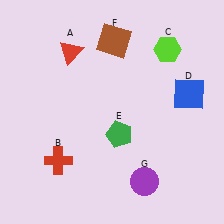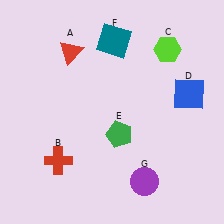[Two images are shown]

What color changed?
The square (F) changed from brown in Image 1 to teal in Image 2.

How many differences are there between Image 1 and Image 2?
There is 1 difference between the two images.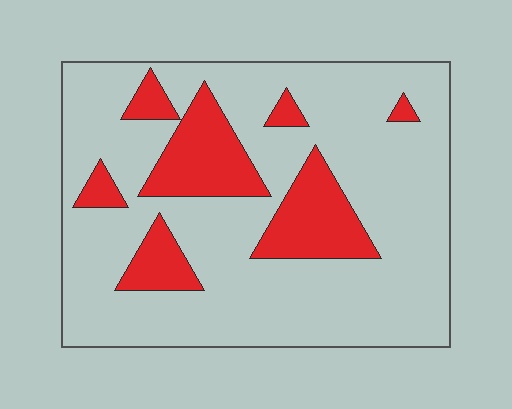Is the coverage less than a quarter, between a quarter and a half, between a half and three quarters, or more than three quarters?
Less than a quarter.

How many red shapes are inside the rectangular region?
7.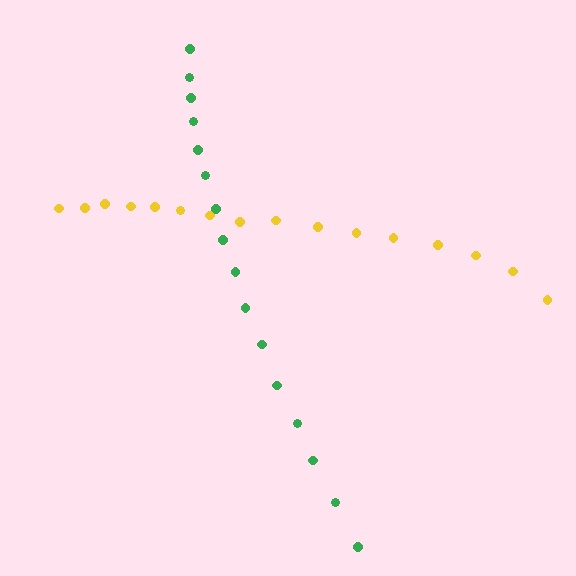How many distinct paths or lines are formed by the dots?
There are 2 distinct paths.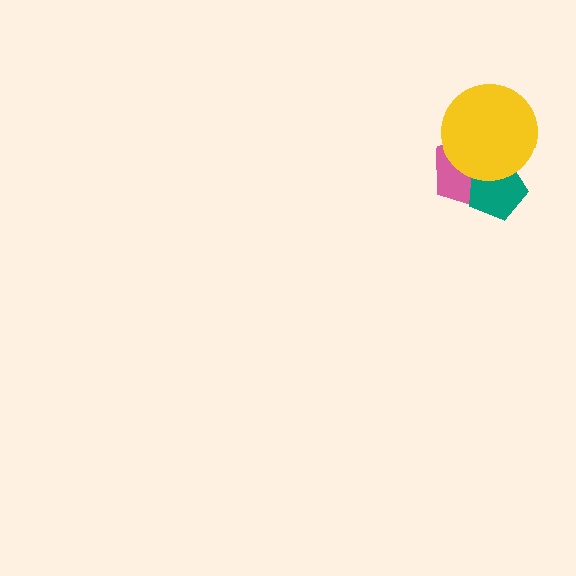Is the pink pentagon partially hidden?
Yes, it is partially covered by another shape.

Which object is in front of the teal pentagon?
The yellow circle is in front of the teal pentagon.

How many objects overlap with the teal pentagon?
2 objects overlap with the teal pentagon.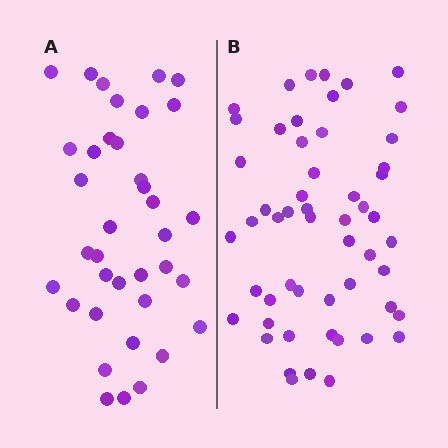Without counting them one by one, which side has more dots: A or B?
Region B (the right region) has more dots.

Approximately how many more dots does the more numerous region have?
Region B has approximately 15 more dots than region A.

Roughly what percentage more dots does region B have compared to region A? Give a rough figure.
About 45% more.